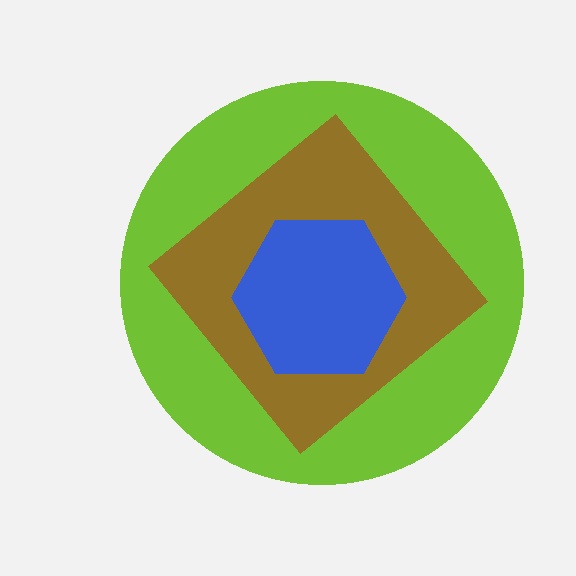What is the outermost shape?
The lime circle.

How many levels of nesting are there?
3.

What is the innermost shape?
The blue hexagon.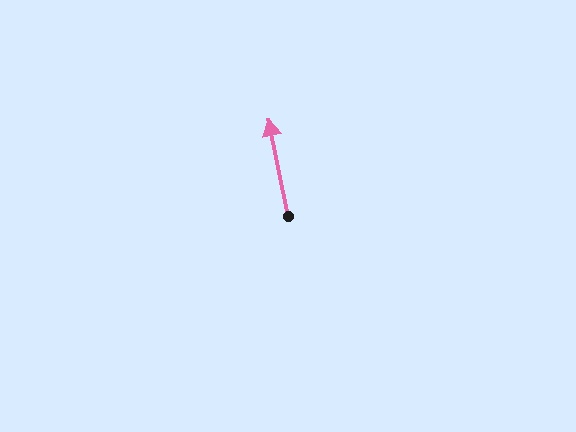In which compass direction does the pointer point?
North.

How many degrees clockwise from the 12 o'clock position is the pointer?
Approximately 349 degrees.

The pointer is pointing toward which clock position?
Roughly 12 o'clock.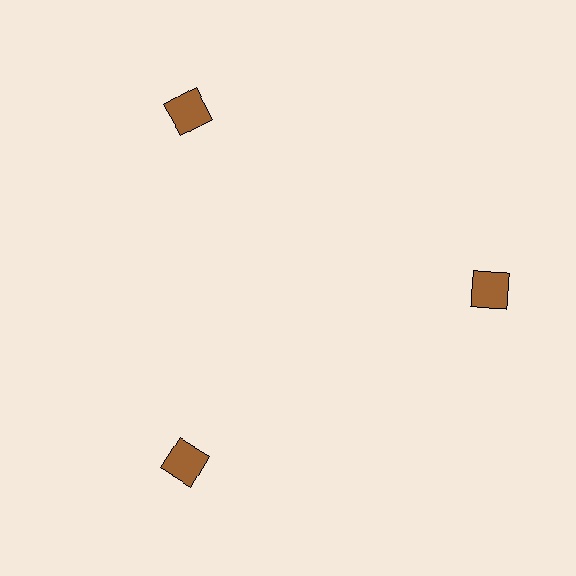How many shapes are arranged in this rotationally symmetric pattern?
There are 3 shapes, arranged in 3 groups of 1.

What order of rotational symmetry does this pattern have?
This pattern has 3-fold rotational symmetry.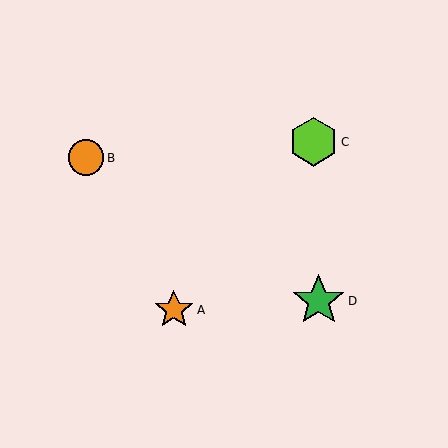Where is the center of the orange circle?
The center of the orange circle is at (86, 158).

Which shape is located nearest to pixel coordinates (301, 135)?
The lime hexagon (labeled C) at (313, 142) is nearest to that location.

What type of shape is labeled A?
Shape A is an orange star.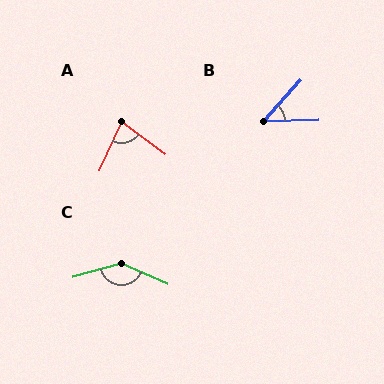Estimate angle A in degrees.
Approximately 78 degrees.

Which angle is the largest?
C, at approximately 141 degrees.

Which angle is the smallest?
B, at approximately 46 degrees.